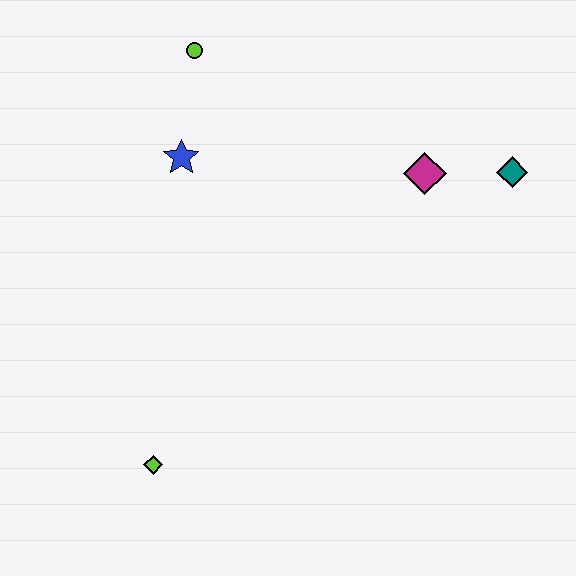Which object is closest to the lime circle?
The blue star is closest to the lime circle.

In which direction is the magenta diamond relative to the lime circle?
The magenta diamond is to the right of the lime circle.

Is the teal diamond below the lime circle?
Yes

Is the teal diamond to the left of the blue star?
No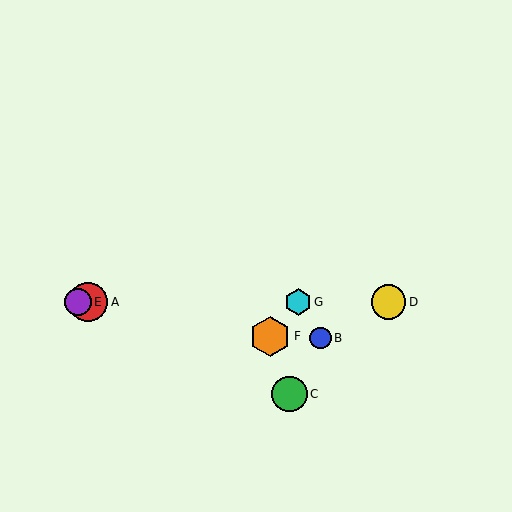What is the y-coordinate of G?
Object G is at y≈302.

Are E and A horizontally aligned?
Yes, both are at y≈302.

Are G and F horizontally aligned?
No, G is at y≈302 and F is at y≈336.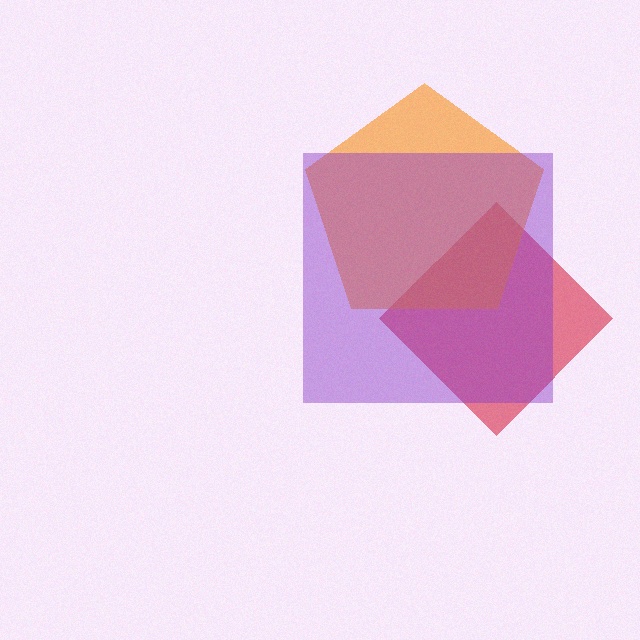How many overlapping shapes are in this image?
There are 3 overlapping shapes in the image.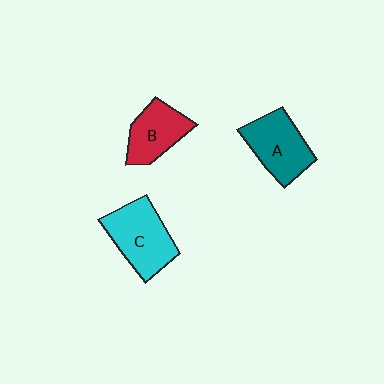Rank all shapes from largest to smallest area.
From largest to smallest: C (cyan), A (teal), B (red).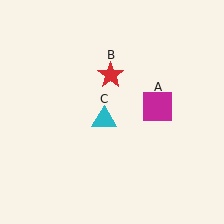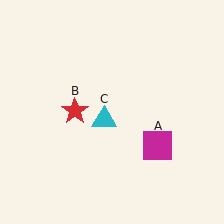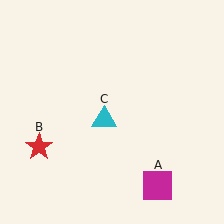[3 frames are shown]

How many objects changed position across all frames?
2 objects changed position: magenta square (object A), red star (object B).